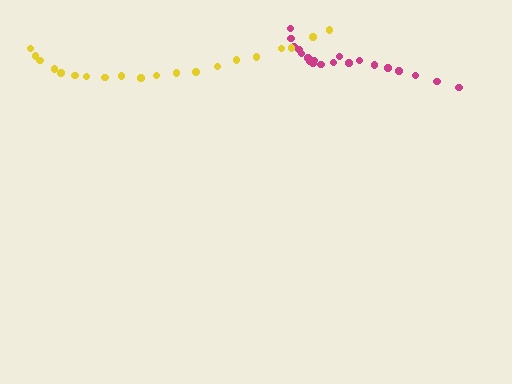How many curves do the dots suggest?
There are 2 distinct paths.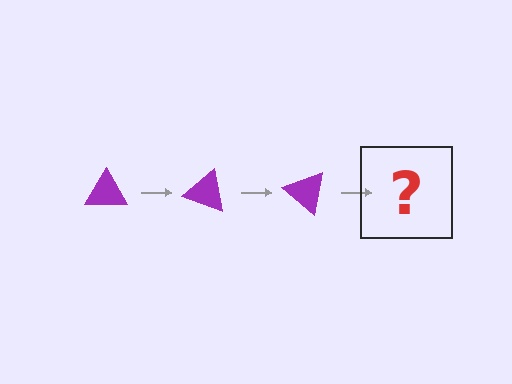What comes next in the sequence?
The next element should be a purple triangle rotated 60 degrees.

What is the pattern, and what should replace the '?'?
The pattern is that the triangle rotates 20 degrees each step. The '?' should be a purple triangle rotated 60 degrees.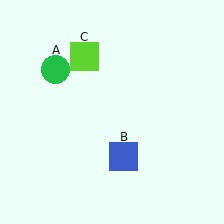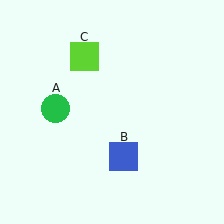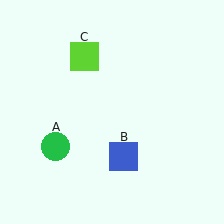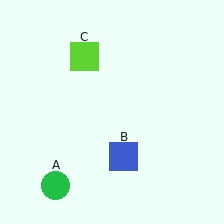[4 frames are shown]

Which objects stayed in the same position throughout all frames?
Blue square (object B) and lime square (object C) remained stationary.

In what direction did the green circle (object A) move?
The green circle (object A) moved down.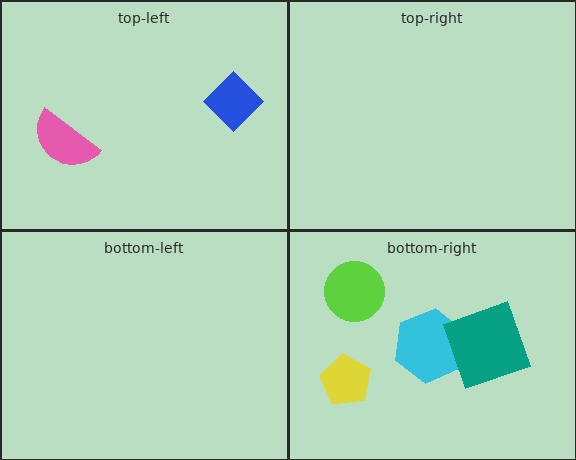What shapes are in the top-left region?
The pink semicircle, the blue diamond.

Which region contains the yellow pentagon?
The bottom-right region.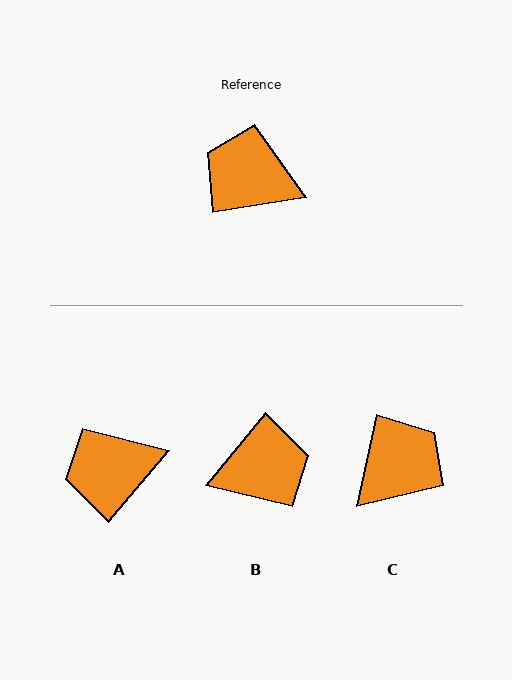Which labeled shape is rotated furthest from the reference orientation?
B, about 139 degrees away.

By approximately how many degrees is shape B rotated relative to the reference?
Approximately 139 degrees clockwise.